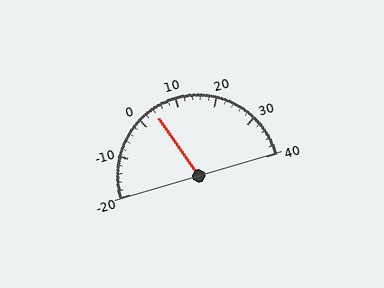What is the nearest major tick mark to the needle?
The nearest major tick mark is 0.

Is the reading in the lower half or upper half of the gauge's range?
The reading is in the lower half of the range (-20 to 40).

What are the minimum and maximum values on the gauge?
The gauge ranges from -20 to 40.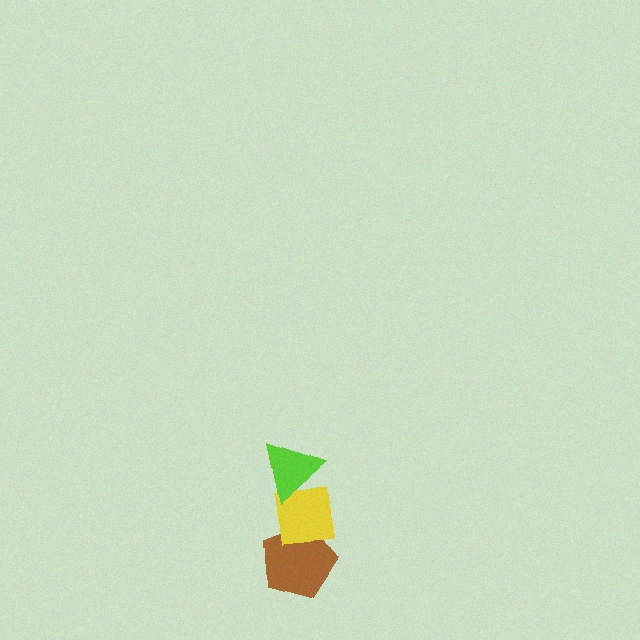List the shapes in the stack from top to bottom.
From top to bottom: the lime triangle, the yellow square, the brown pentagon.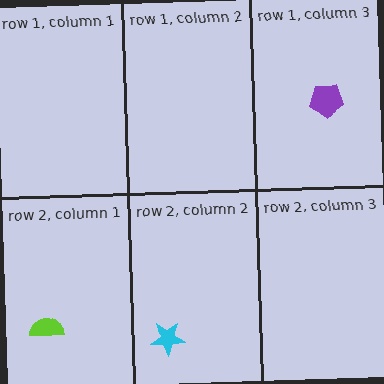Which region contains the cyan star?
The row 2, column 2 region.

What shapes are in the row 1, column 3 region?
The purple pentagon.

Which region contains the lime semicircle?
The row 2, column 1 region.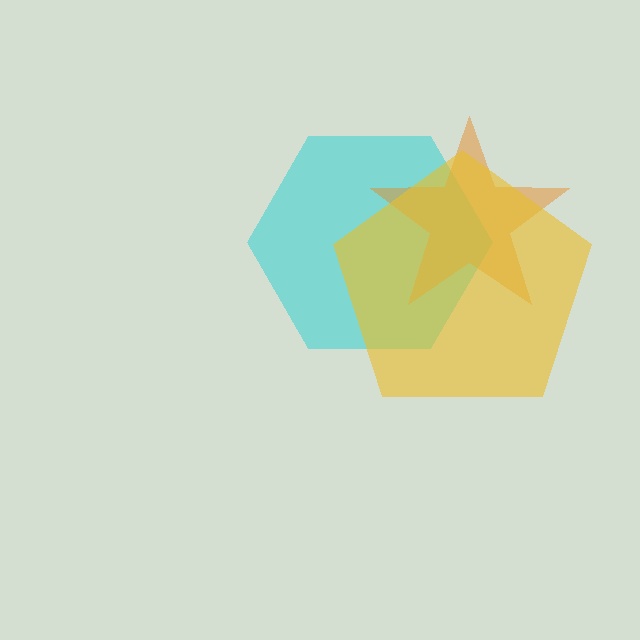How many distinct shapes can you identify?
There are 3 distinct shapes: a cyan hexagon, an orange star, a yellow pentagon.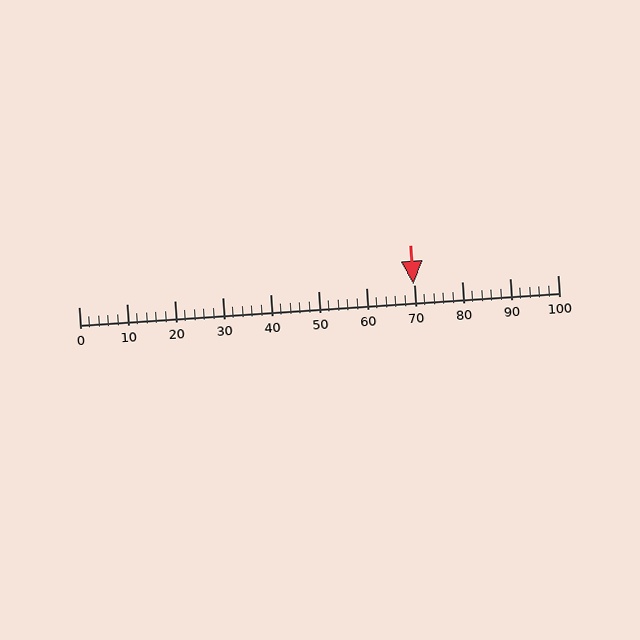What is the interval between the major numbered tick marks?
The major tick marks are spaced 10 units apart.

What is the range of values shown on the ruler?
The ruler shows values from 0 to 100.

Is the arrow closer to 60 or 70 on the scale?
The arrow is closer to 70.